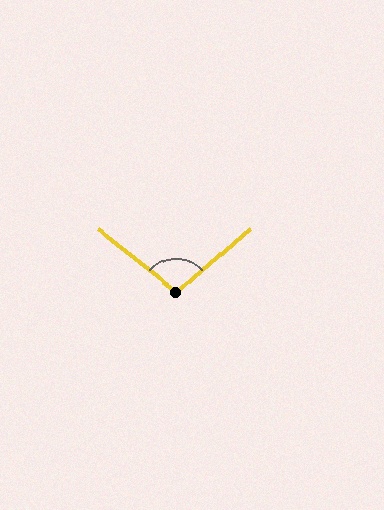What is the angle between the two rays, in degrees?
Approximately 100 degrees.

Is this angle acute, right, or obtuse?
It is obtuse.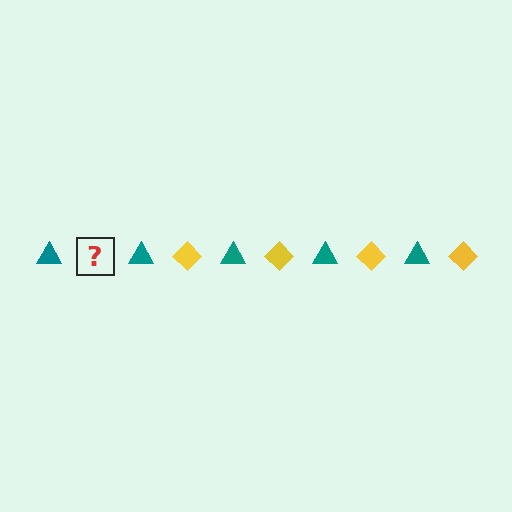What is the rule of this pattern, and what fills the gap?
The rule is that the pattern alternates between teal triangle and yellow diamond. The gap should be filled with a yellow diamond.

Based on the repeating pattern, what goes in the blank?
The blank should be a yellow diamond.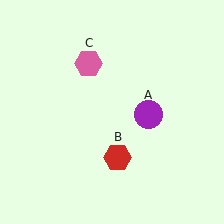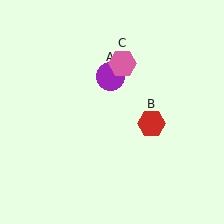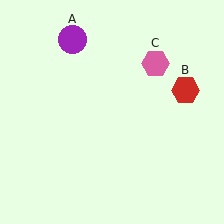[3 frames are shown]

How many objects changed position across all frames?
3 objects changed position: purple circle (object A), red hexagon (object B), pink hexagon (object C).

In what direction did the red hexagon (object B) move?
The red hexagon (object B) moved up and to the right.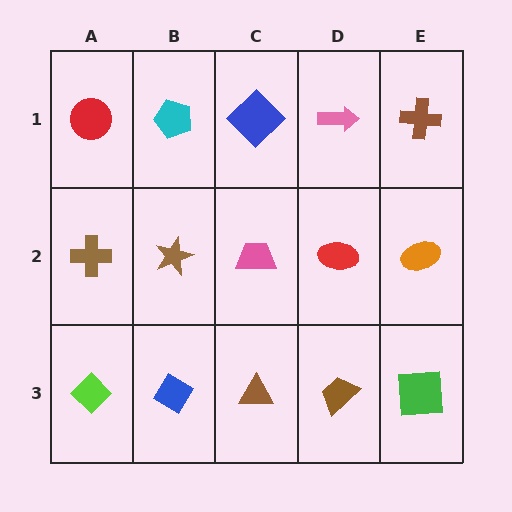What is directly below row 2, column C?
A brown triangle.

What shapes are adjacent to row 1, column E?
An orange ellipse (row 2, column E), a pink arrow (row 1, column D).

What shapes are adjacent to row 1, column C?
A pink trapezoid (row 2, column C), a cyan pentagon (row 1, column B), a pink arrow (row 1, column D).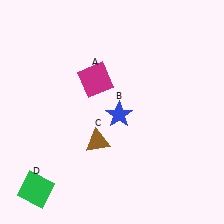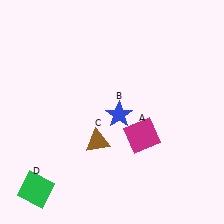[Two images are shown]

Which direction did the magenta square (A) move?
The magenta square (A) moved down.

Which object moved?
The magenta square (A) moved down.